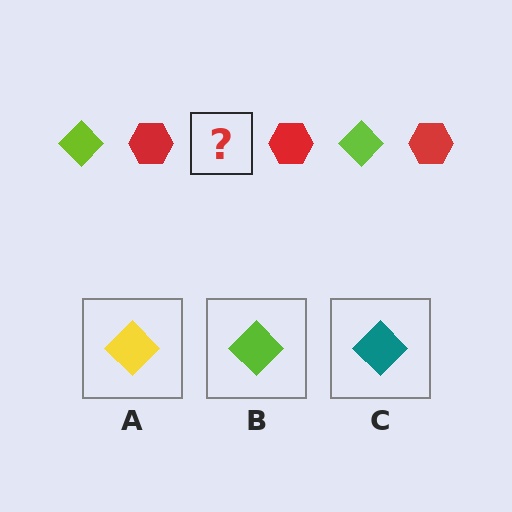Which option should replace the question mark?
Option B.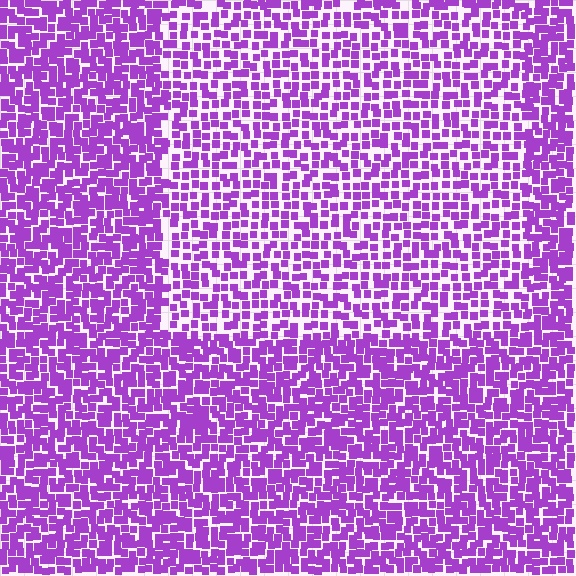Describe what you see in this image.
The image contains small purple elements arranged at two different densities. A rectangle-shaped region is visible where the elements are less densely packed than the surrounding area.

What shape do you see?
I see a rectangle.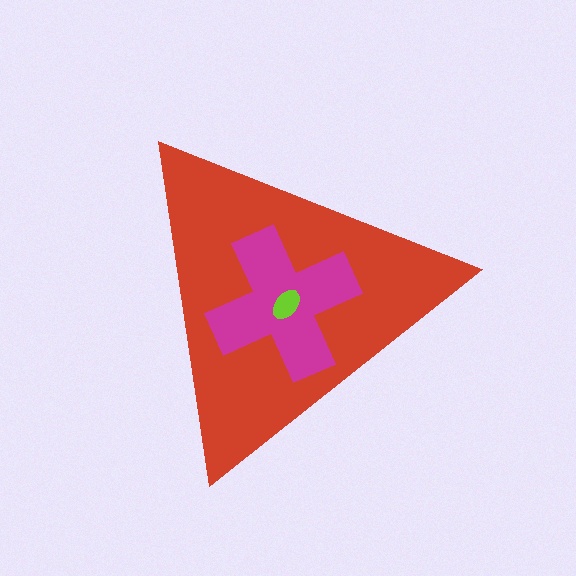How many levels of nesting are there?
3.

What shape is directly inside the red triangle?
The magenta cross.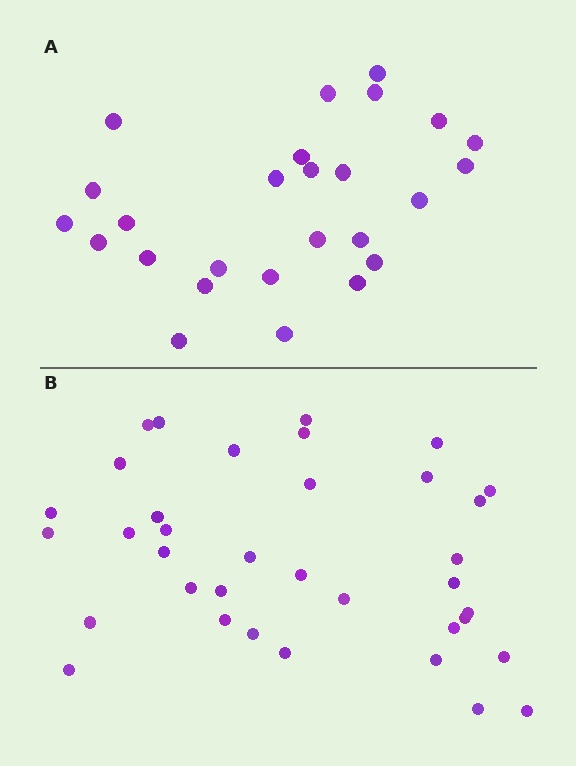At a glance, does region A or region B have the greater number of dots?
Region B (the bottom region) has more dots.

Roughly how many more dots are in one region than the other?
Region B has roughly 10 or so more dots than region A.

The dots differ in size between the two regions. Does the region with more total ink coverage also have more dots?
No. Region A has more total ink coverage because its dots are larger, but region B actually contains more individual dots. Total area can be misleading — the number of items is what matters here.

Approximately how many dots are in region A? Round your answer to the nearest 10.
About 30 dots. (The exact count is 26, which rounds to 30.)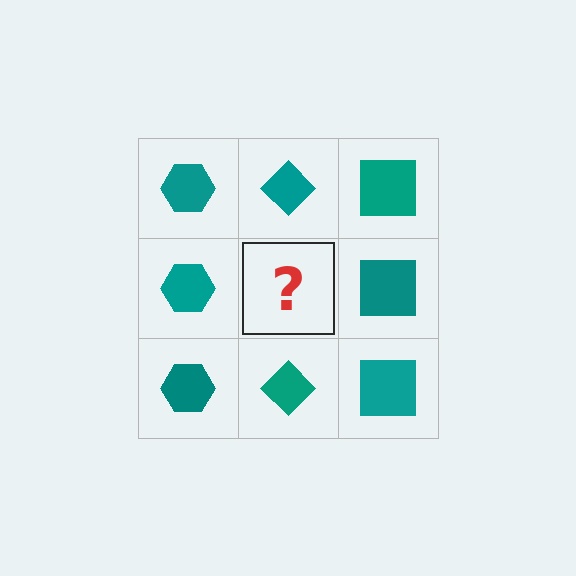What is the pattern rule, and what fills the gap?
The rule is that each column has a consistent shape. The gap should be filled with a teal diamond.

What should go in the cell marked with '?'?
The missing cell should contain a teal diamond.